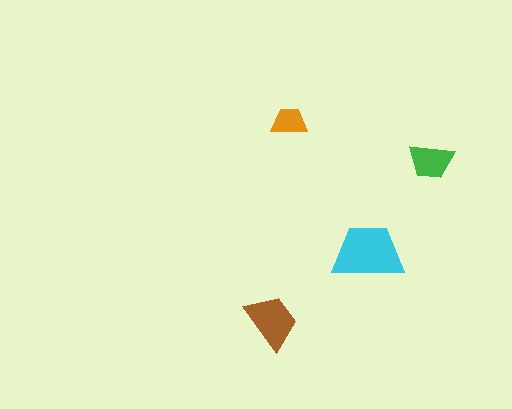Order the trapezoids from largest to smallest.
the cyan one, the brown one, the green one, the orange one.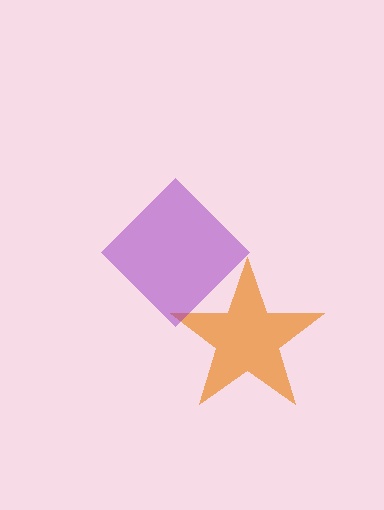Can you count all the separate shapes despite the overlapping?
Yes, there are 2 separate shapes.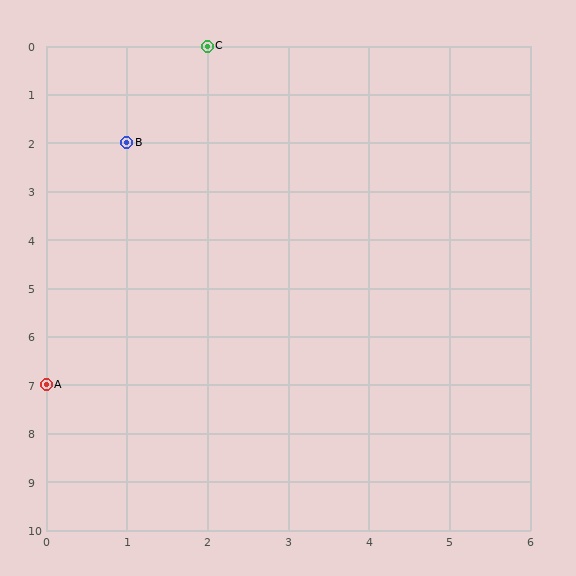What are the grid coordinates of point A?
Point A is at grid coordinates (0, 7).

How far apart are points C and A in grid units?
Points C and A are 2 columns and 7 rows apart (about 7.3 grid units diagonally).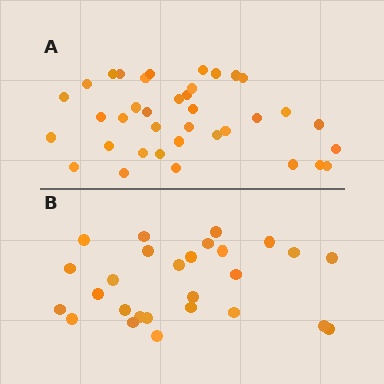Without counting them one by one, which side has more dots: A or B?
Region A (the top region) has more dots.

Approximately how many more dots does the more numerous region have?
Region A has roughly 10 or so more dots than region B.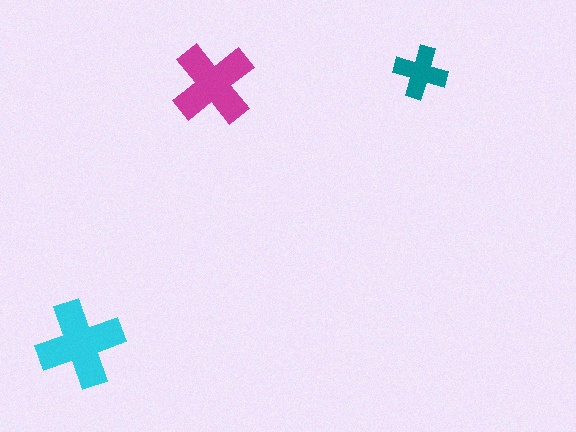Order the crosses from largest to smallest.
the cyan one, the magenta one, the teal one.